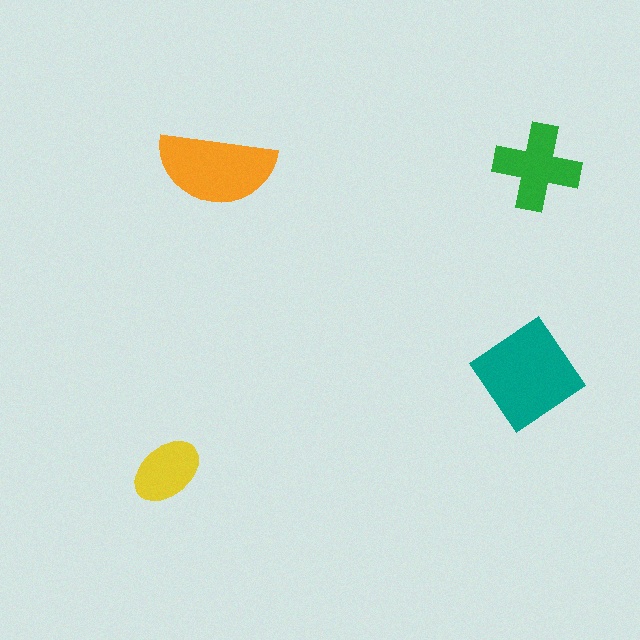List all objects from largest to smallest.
The teal diamond, the orange semicircle, the green cross, the yellow ellipse.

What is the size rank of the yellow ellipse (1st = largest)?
4th.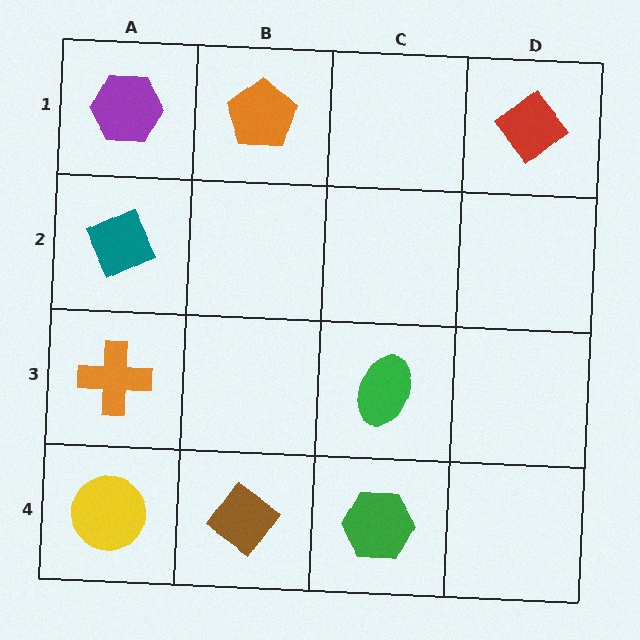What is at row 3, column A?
An orange cross.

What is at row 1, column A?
A purple hexagon.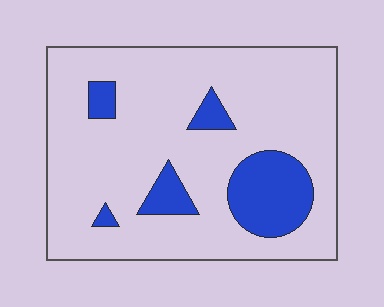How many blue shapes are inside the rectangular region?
5.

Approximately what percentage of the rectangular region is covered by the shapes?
Approximately 15%.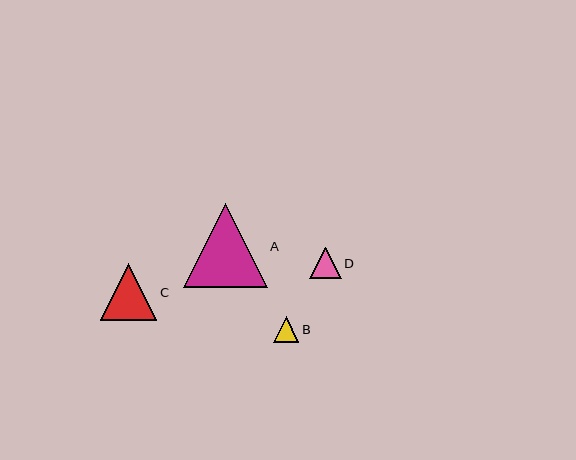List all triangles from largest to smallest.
From largest to smallest: A, C, D, B.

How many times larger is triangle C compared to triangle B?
Triangle C is approximately 2.2 times the size of triangle B.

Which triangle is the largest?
Triangle A is the largest with a size of approximately 84 pixels.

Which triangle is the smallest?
Triangle B is the smallest with a size of approximately 26 pixels.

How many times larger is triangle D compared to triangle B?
Triangle D is approximately 1.2 times the size of triangle B.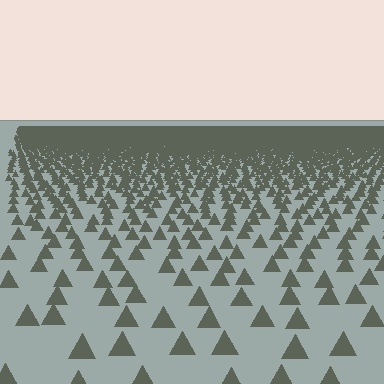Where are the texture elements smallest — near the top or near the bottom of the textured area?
Near the top.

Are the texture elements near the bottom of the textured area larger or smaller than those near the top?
Larger. Near the bottom, elements are closer to the viewer and appear at a bigger on-screen size.